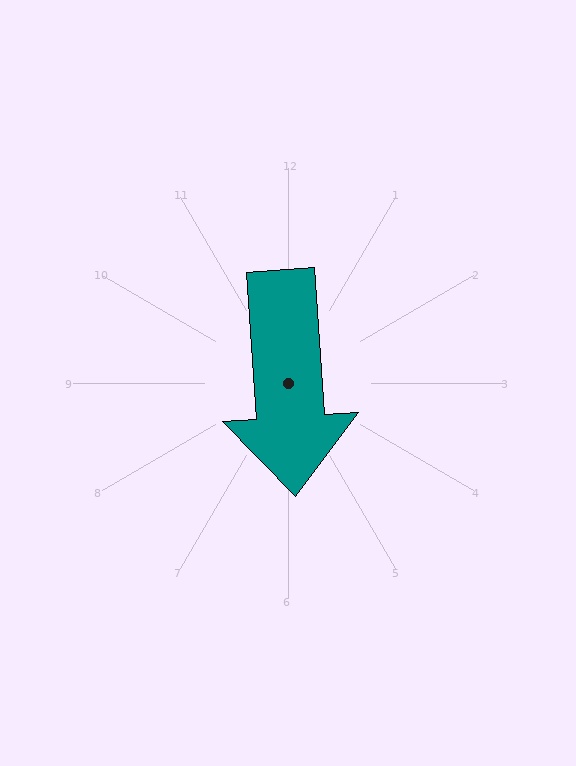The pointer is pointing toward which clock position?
Roughly 6 o'clock.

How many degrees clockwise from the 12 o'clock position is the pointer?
Approximately 176 degrees.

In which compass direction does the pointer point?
South.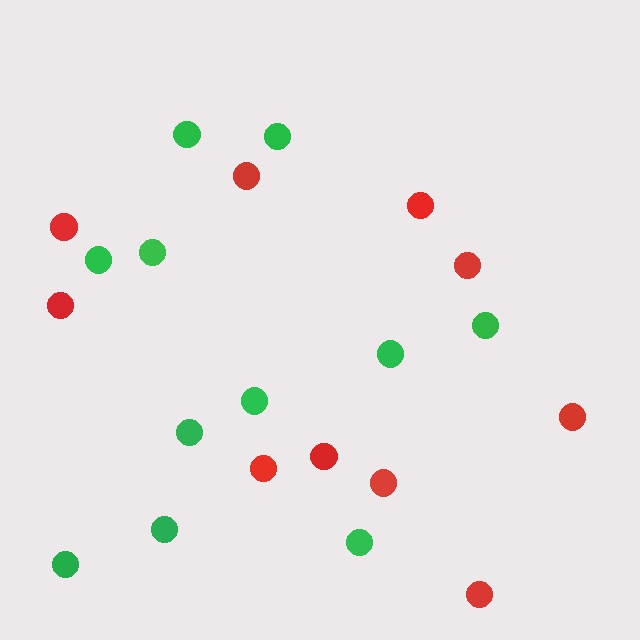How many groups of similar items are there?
There are 2 groups: one group of green circles (11) and one group of red circles (10).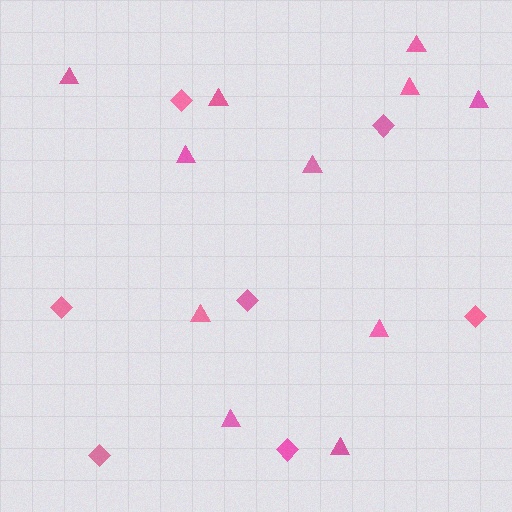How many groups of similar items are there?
There are 2 groups: one group of triangles (11) and one group of diamonds (7).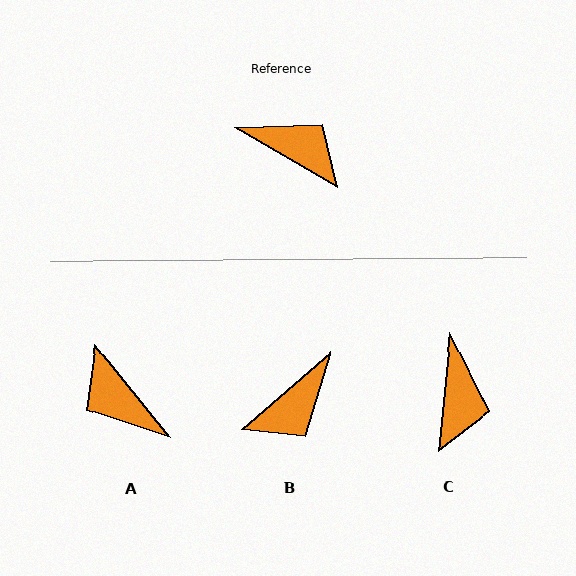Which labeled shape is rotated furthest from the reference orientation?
A, about 159 degrees away.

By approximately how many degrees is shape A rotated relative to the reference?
Approximately 159 degrees counter-clockwise.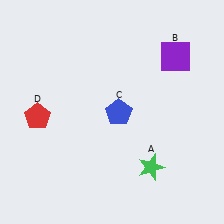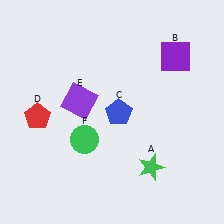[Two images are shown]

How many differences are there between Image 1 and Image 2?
There are 2 differences between the two images.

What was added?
A purple square (E), a green circle (F) were added in Image 2.